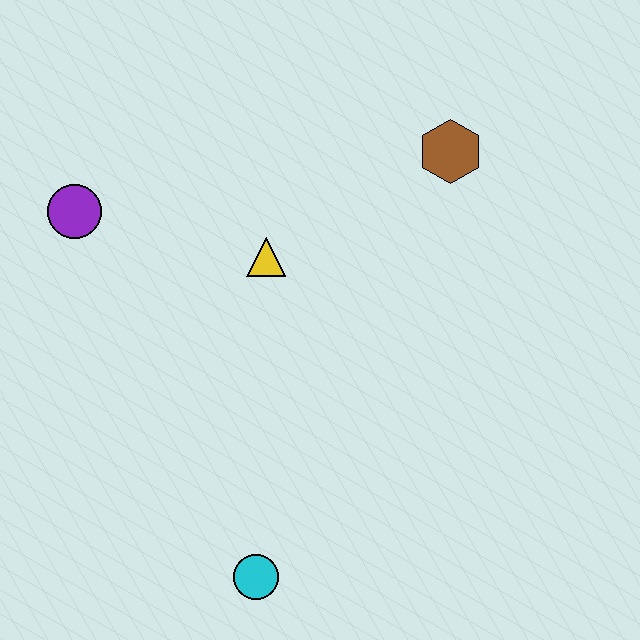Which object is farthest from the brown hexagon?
The cyan circle is farthest from the brown hexagon.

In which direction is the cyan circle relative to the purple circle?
The cyan circle is below the purple circle.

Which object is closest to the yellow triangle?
The purple circle is closest to the yellow triangle.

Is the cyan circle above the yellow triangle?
No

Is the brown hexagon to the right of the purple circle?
Yes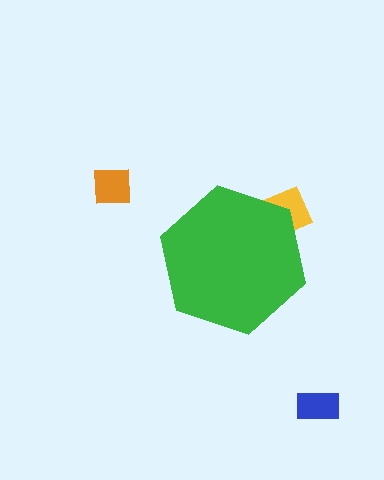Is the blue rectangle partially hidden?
No, the blue rectangle is fully visible.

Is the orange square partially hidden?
No, the orange square is fully visible.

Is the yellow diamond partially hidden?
Yes, the yellow diamond is partially hidden behind the green hexagon.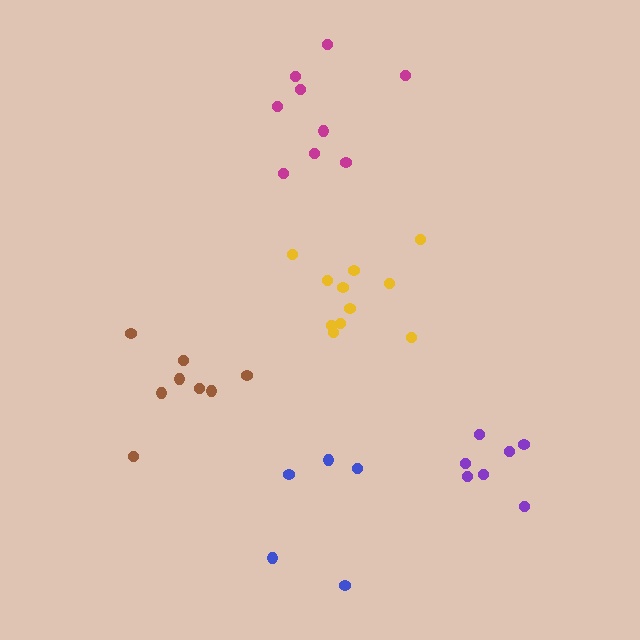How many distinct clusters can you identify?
There are 5 distinct clusters.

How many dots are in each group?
Group 1: 9 dots, Group 2: 11 dots, Group 3: 5 dots, Group 4: 8 dots, Group 5: 7 dots (40 total).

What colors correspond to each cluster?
The clusters are colored: magenta, yellow, blue, brown, purple.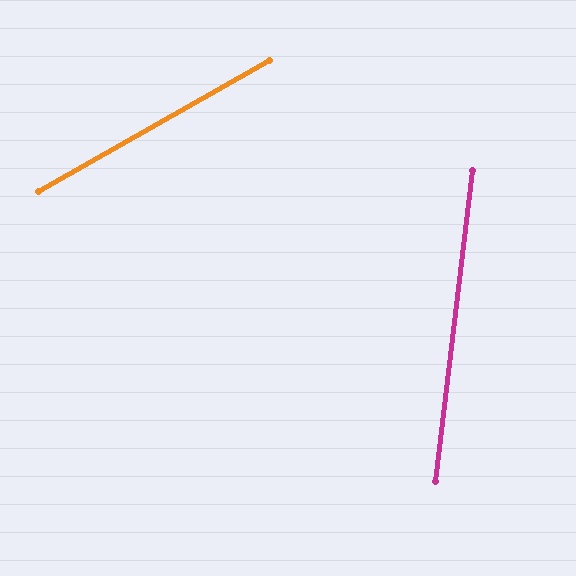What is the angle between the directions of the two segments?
Approximately 54 degrees.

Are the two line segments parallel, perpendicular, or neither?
Neither parallel nor perpendicular — they differ by about 54°.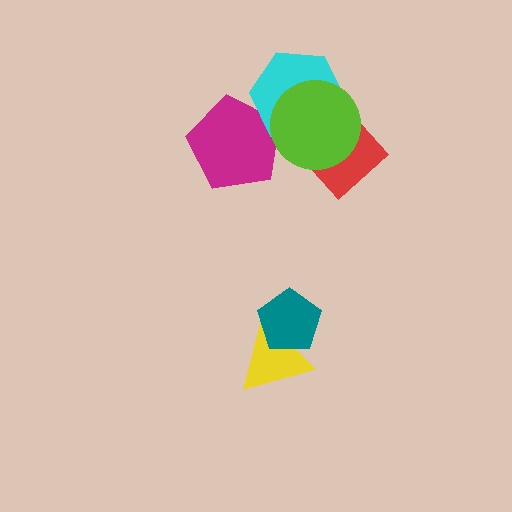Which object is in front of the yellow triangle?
The teal pentagon is in front of the yellow triangle.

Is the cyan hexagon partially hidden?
Yes, it is partially covered by another shape.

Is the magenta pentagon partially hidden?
Yes, it is partially covered by another shape.